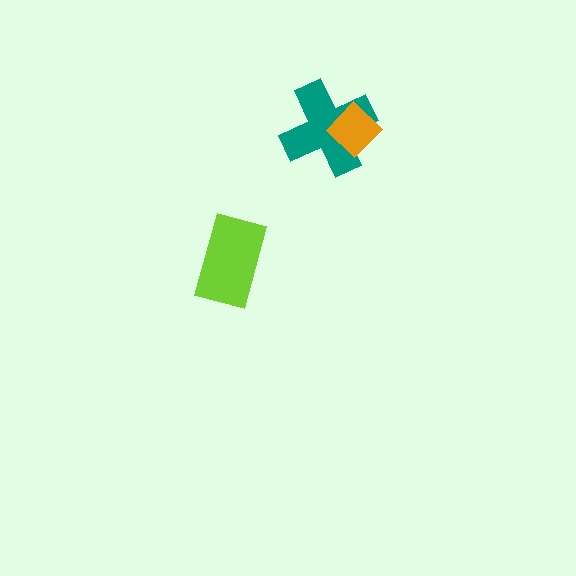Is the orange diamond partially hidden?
No, no other shape covers it.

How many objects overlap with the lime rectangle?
0 objects overlap with the lime rectangle.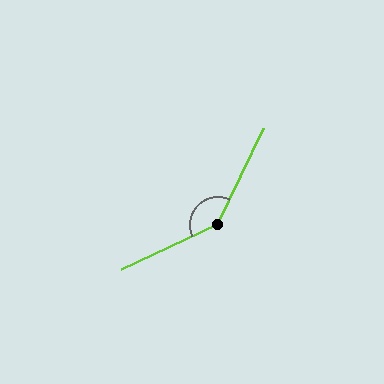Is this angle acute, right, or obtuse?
It is obtuse.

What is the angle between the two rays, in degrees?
Approximately 140 degrees.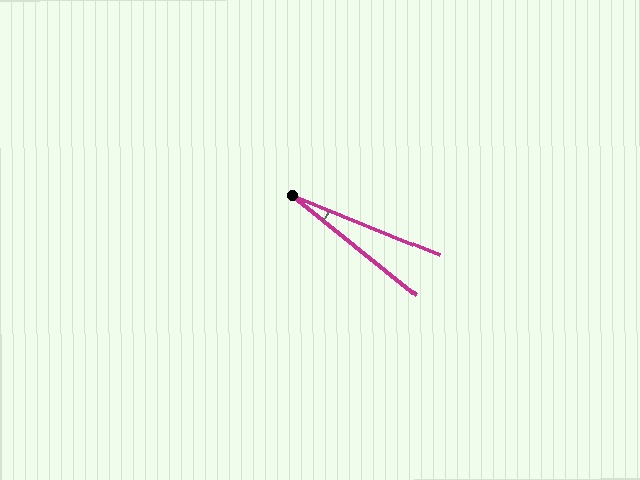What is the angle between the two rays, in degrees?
Approximately 17 degrees.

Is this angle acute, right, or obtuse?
It is acute.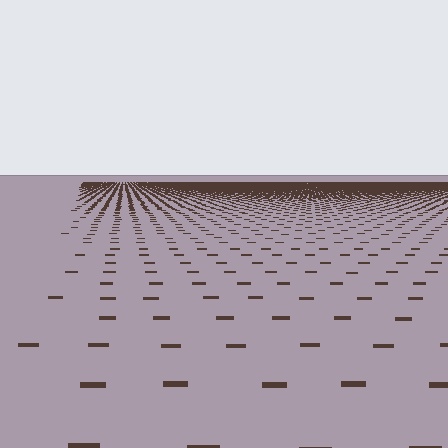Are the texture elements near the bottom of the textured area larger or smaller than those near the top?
Larger. Near the bottom, elements are closer to the viewer and appear at a bigger on-screen size.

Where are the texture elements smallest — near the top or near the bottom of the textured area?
Near the top.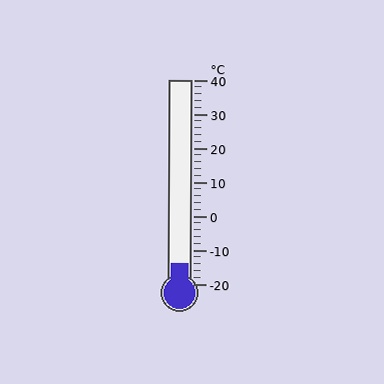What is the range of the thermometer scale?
The thermometer scale ranges from -20°C to 40°C.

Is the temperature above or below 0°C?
The temperature is below 0°C.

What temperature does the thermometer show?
The thermometer shows approximately -14°C.